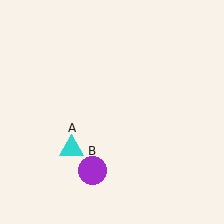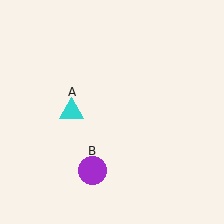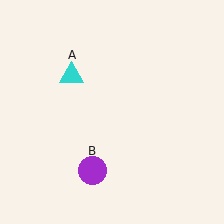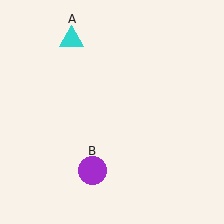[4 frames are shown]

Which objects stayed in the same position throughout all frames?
Purple circle (object B) remained stationary.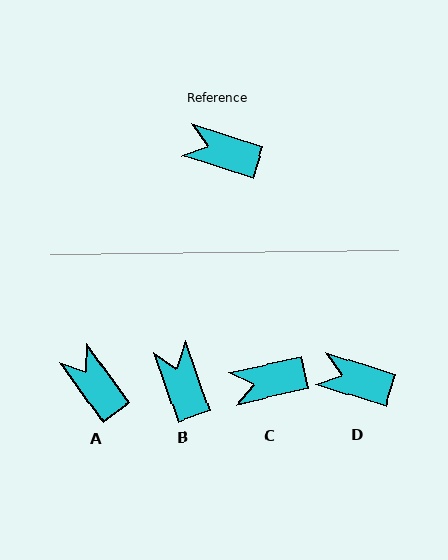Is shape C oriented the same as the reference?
No, it is off by about 30 degrees.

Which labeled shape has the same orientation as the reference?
D.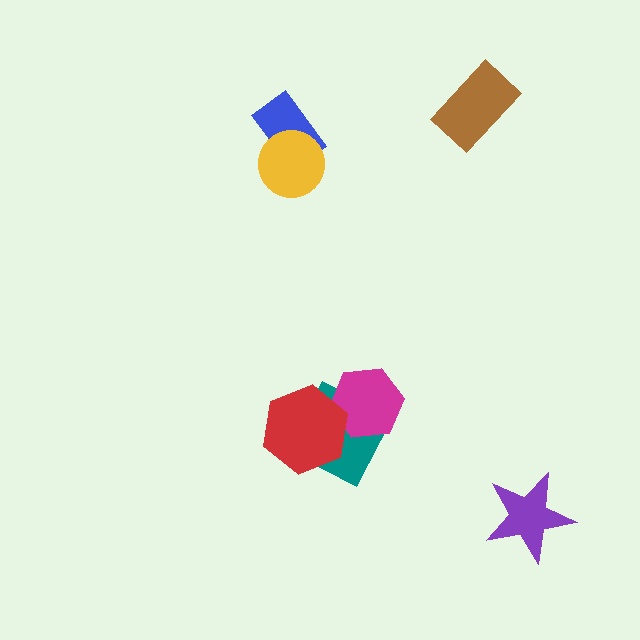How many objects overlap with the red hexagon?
2 objects overlap with the red hexagon.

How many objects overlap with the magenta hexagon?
2 objects overlap with the magenta hexagon.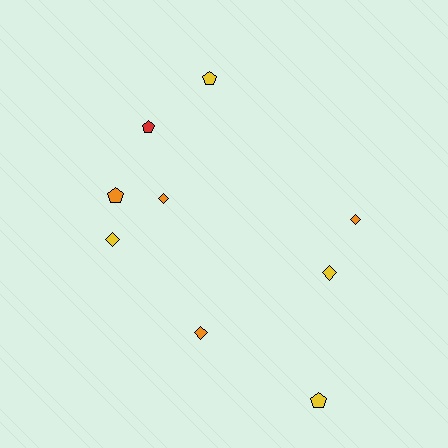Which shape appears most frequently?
Diamond, with 5 objects.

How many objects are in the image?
There are 9 objects.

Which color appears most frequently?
Orange, with 4 objects.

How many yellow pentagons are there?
There are 2 yellow pentagons.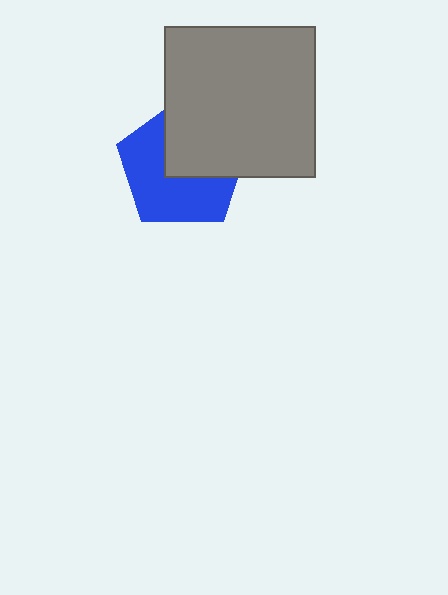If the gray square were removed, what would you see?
You would see the complete blue pentagon.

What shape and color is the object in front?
The object in front is a gray square.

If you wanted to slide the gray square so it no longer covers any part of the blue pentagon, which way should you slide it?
Slide it toward the upper-right — that is the most direct way to separate the two shapes.